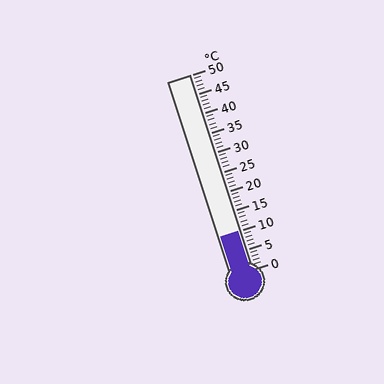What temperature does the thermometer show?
The thermometer shows approximately 10°C.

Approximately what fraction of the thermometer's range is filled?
The thermometer is filled to approximately 20% of its range.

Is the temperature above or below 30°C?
The temperature is below 30°C.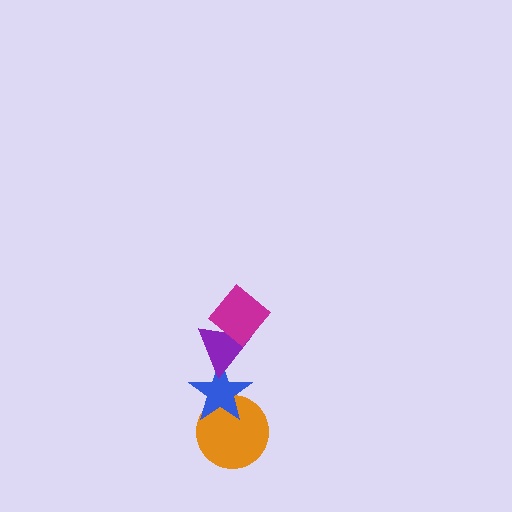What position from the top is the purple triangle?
The purple triangle is 2nd from the top.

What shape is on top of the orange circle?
The blue star is on top of the orange circle.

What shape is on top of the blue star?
The purple triangle is on top of the blue star.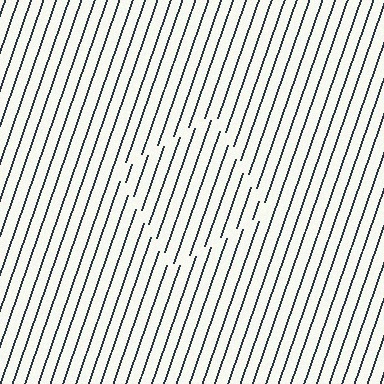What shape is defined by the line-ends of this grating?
An illusory square. The interior of the shape contains the same grating, shifted by half a period — the contour is defined by the phase discontinuity where line-ends from the inner and outer gratings abut.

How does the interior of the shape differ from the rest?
The interior of the shape contains the same grating, shifted by half a period — the contour is defined by the phase discontinuity where line-ends from the inner and outer gratings abut.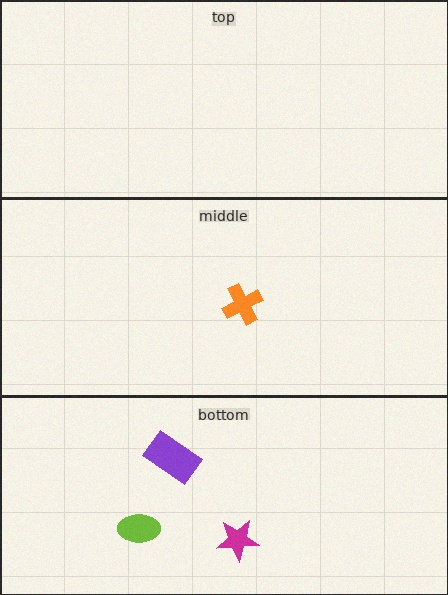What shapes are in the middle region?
The orange cross.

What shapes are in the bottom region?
The lime ellipse, the purple rectangle, the magenta star.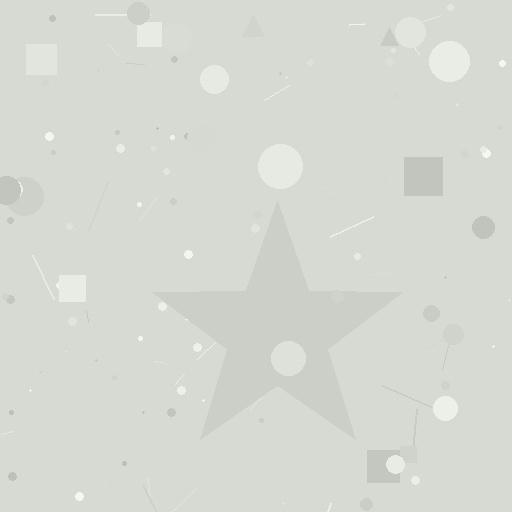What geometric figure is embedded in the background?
A star is embedded in the background.